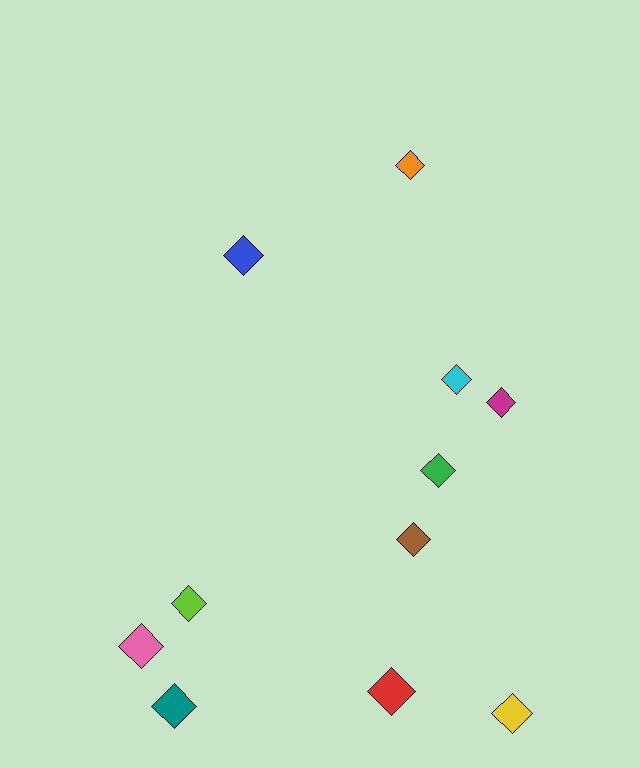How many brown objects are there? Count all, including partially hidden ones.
There is 1 brown object.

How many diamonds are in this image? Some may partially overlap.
There are 11 diamonds.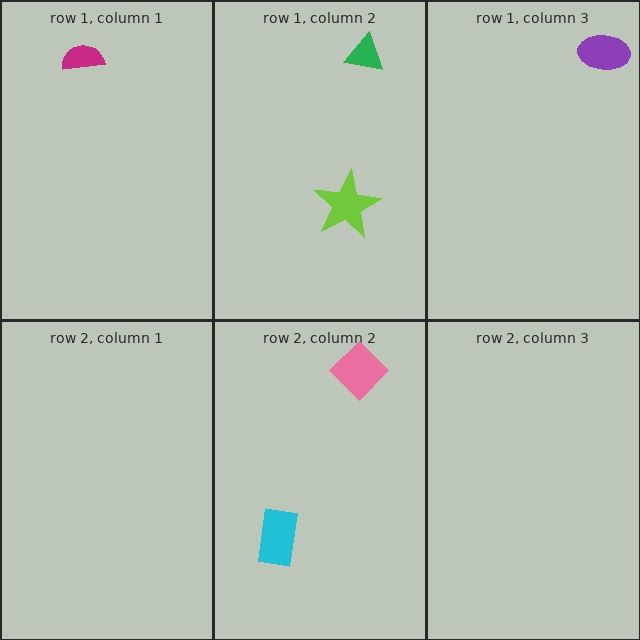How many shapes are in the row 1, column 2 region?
2.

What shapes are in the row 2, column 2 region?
The cyan rectangle, the pink diamond.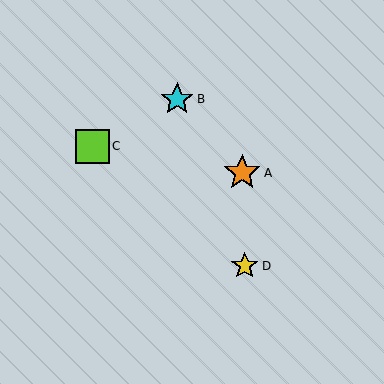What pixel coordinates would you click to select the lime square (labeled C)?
Click at (92, 146) to select the lime square C.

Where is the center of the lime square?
The center of the lime square is at (92, 146).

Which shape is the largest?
The orange star (labeled A) is the largest.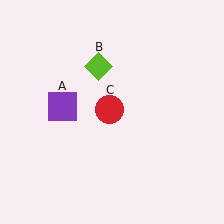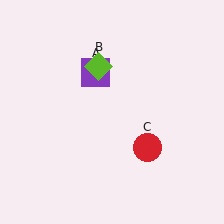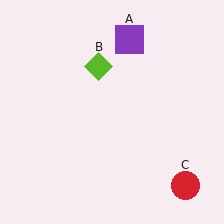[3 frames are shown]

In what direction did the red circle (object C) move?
The red circle (object C) moved down and to the right.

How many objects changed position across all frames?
2 objects changed position: purple square (object A), red circle (object C).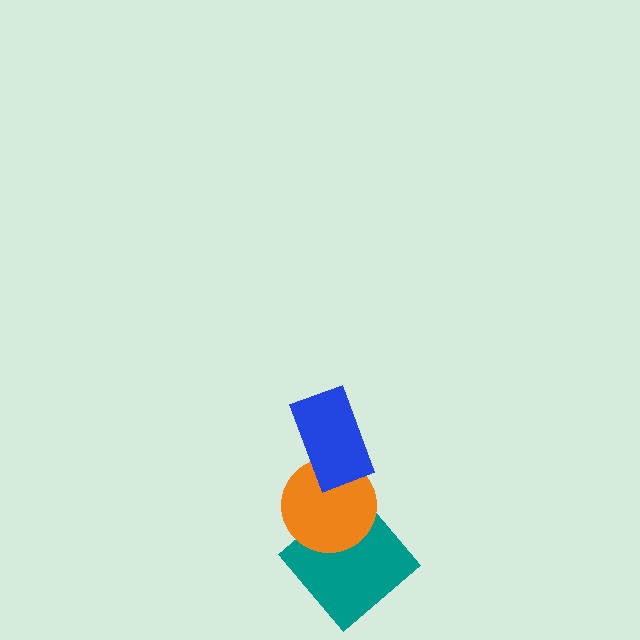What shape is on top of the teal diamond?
The orange circle is on top of the teal diamond.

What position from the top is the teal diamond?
The teal diamond is 3rd from the top.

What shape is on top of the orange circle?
The blue rectangle is on top of the orange circle.